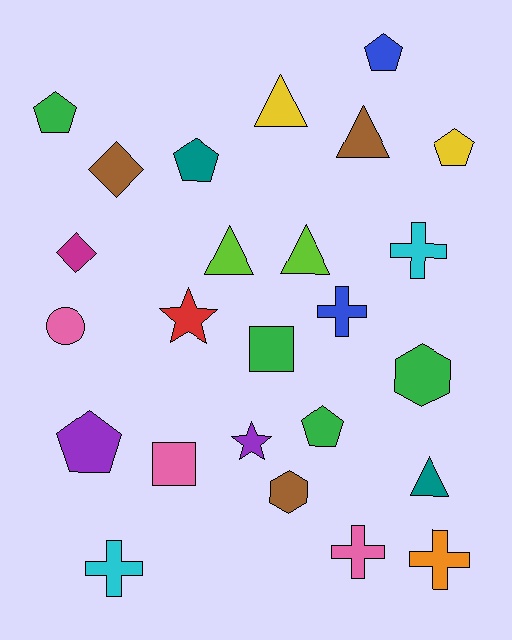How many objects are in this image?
There are 25 objects.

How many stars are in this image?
There are 2 stars.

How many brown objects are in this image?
There are 3 brown objects.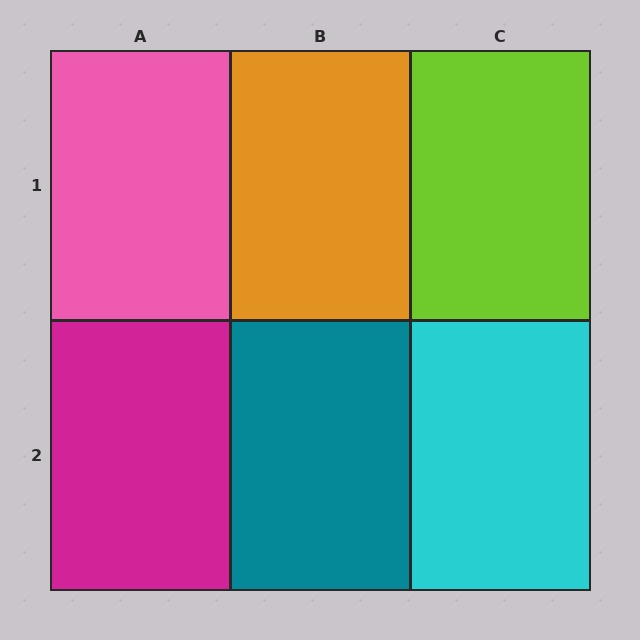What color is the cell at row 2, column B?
Teal.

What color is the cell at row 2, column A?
Magenta.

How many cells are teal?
1 cell is teal.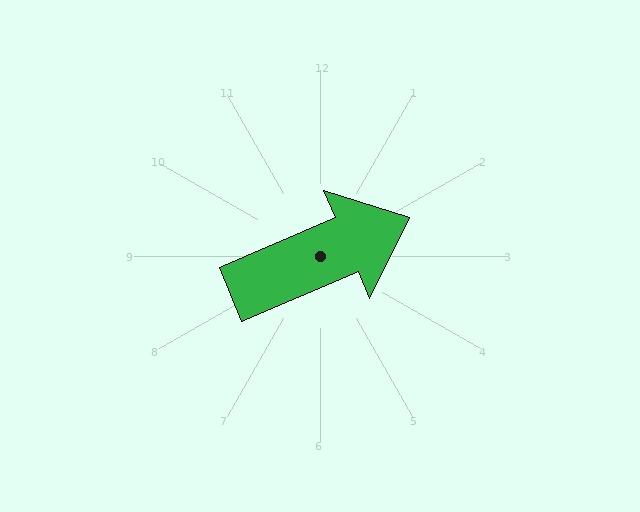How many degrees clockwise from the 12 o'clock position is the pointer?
Approximately 67 degrees.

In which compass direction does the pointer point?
Northeast.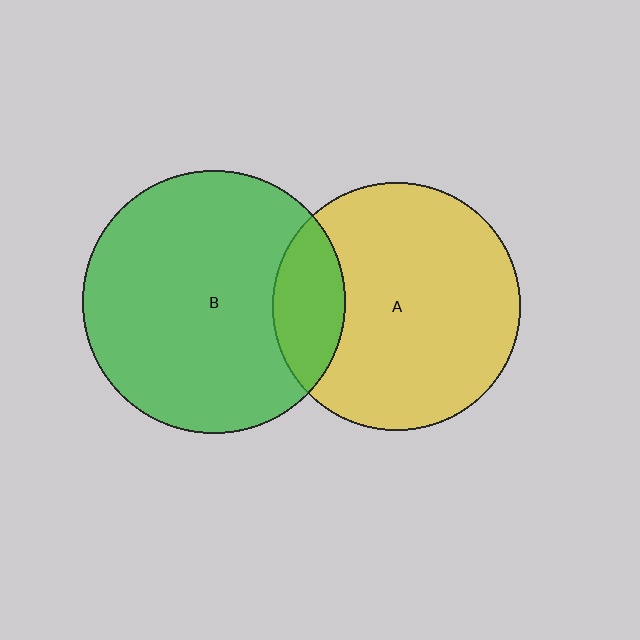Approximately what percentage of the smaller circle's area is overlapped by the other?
Approximately 20%.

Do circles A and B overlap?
Yes.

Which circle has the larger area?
Circle B (green).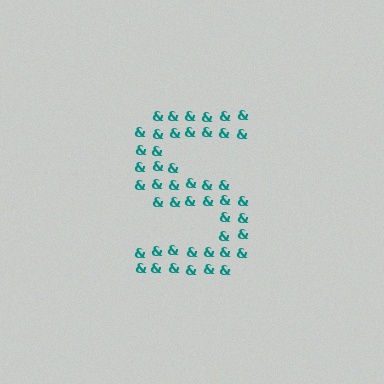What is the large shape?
The large shape is the letter S.